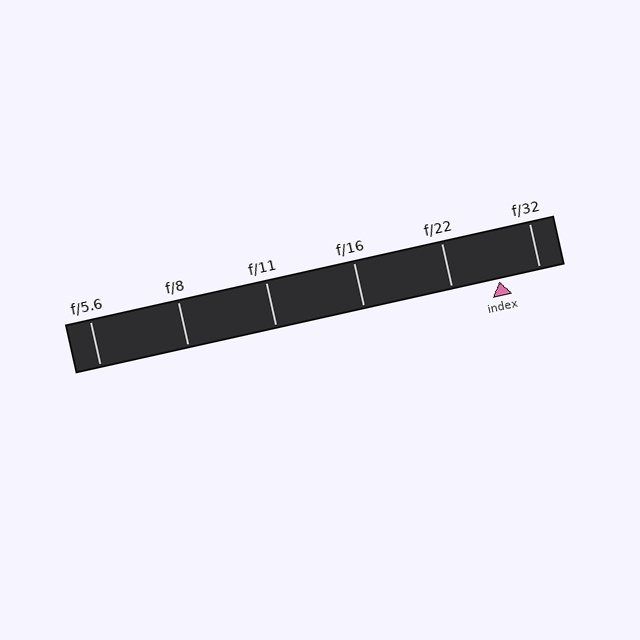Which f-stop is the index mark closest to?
The index mark is closest to f/32.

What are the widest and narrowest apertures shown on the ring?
The widest aperture shown is f/5.6 and the narrowest is f/32.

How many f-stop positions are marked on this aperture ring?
There are 6 f-stop positions marked.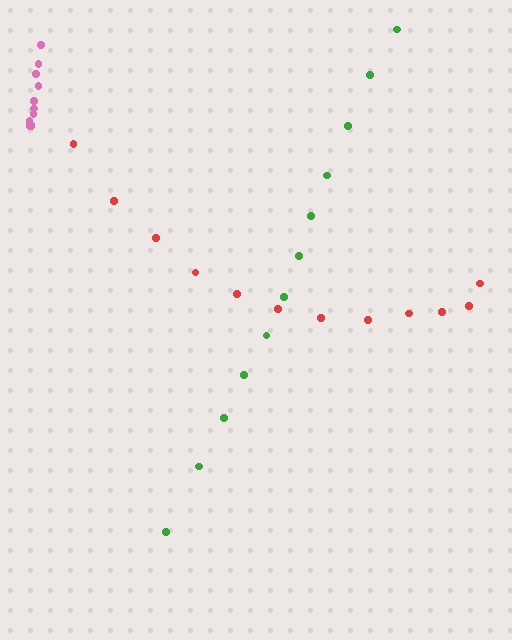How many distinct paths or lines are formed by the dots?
There are 3 distinct paths.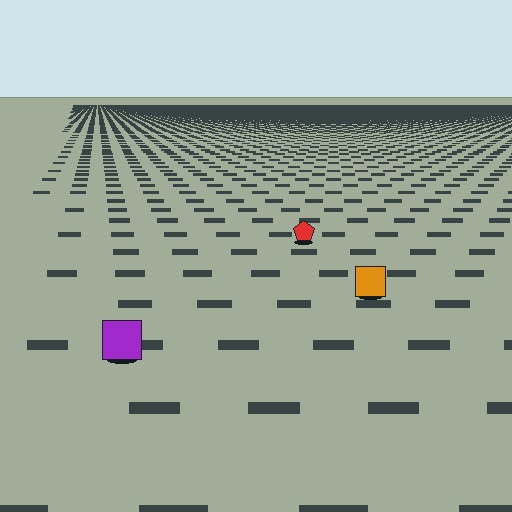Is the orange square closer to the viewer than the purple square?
No. The purple square is closer — you can tell from the texture gradient: the ground texture is coarser near it.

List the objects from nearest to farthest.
From nearest to farthest: the purple square, the orange square, the red pentagon.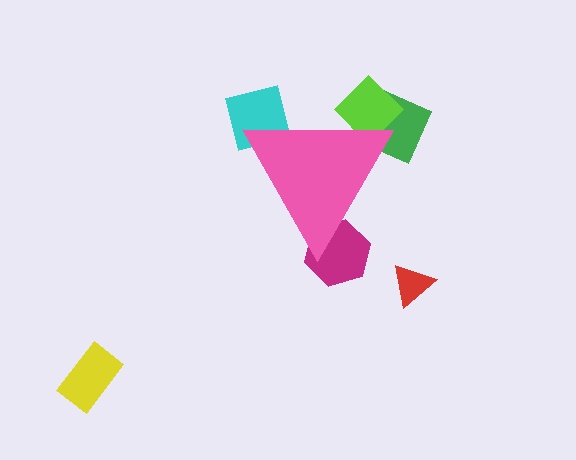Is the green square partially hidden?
Yes, the green square is partially hidden behind the pink triangle.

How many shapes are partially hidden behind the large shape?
4 shapes are partially hidden.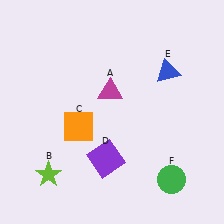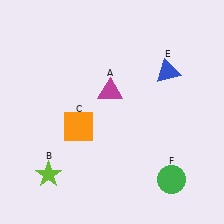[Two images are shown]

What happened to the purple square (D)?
The purple square (D) was removed in Image 2. It was in the bottom-left area of Image 1.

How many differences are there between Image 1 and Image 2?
There is 1 difference between the two images.